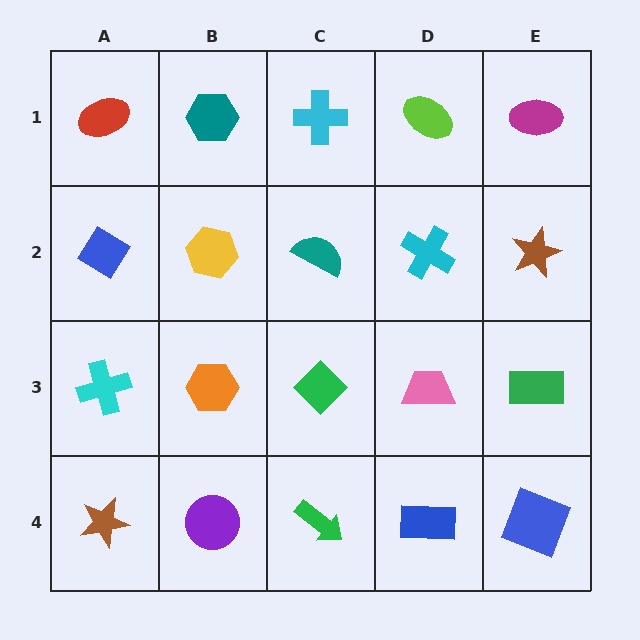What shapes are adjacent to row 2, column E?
A magenta ellipse (row 1, column E), a green rectangle (row 3, column E), a cyan cross (row 2, column D).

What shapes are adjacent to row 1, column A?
A blue diamond (row 2, column A), a teal hexagon (row 1, column B).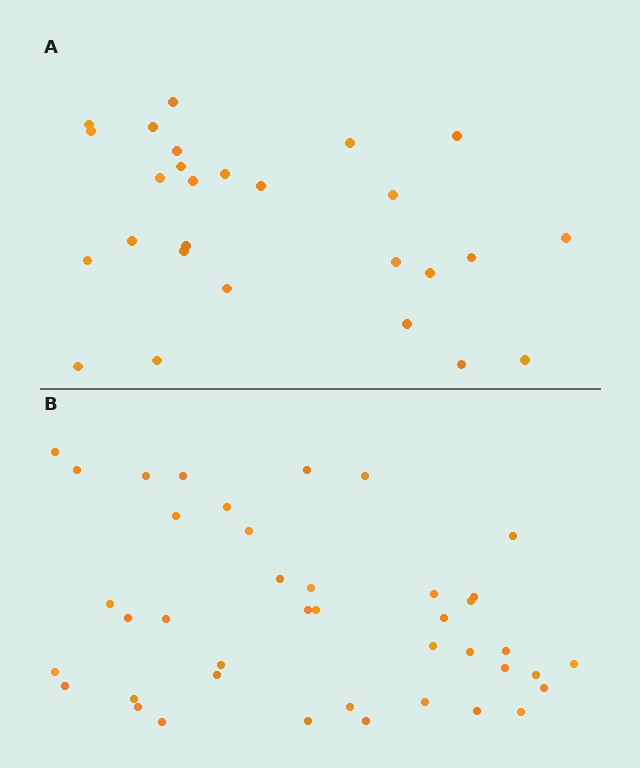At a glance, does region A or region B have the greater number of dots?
Region B (the bottom region) has more dots.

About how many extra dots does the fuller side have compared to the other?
Region B has approximately 15 more dots than region A.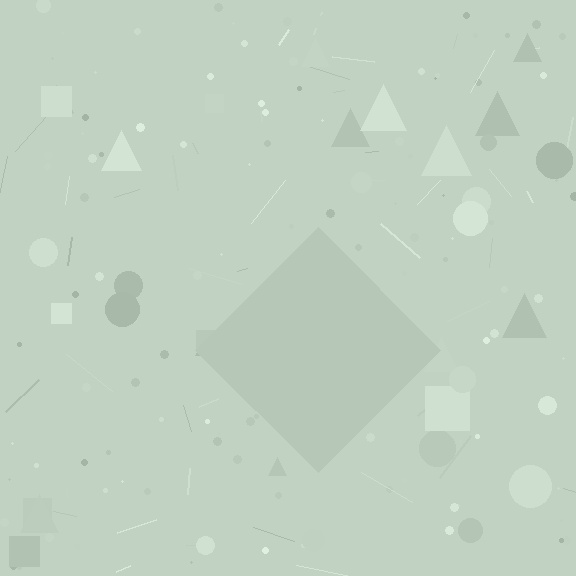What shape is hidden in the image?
A diamond is hidden in the image.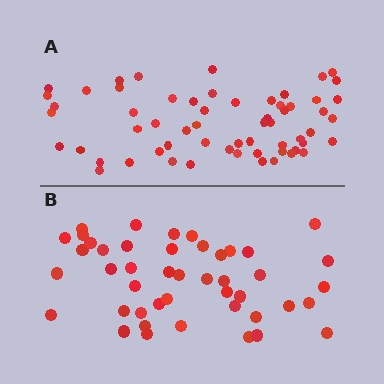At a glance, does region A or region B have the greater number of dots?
Region A (the top region) has more dots.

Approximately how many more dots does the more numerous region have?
Region A has approximately 15 more dots than region B.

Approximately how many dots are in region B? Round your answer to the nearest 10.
About 40 dots. (The exact count is 45, which rounds to 40.)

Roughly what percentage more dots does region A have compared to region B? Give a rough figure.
About 35% more.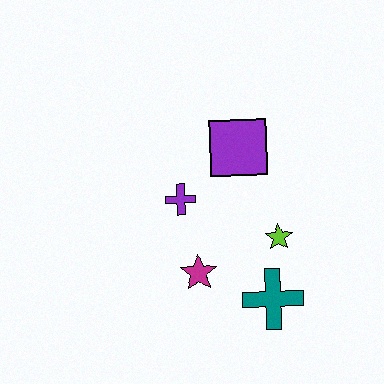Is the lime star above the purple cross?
No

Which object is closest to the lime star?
The teal cross is closest to the lime star.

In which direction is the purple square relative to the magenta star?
The purple square is above the magenta star.